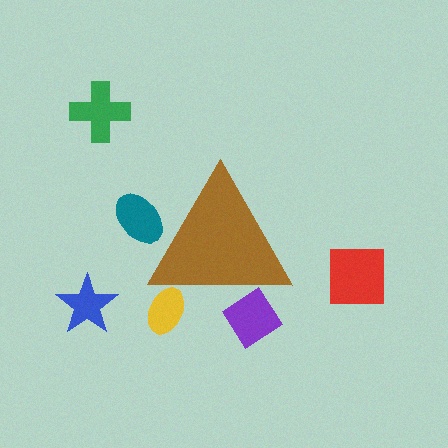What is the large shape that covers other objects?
A brown triangle.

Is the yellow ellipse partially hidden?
Yes, the yellow ellipse is partially hidden behind the brown triangle.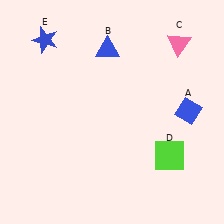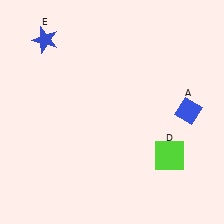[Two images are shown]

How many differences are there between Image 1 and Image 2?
There are 2 differences between the two images.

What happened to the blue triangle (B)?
The blue triangle (B) was removed in Image 2. It was in the top-left area of Image 1.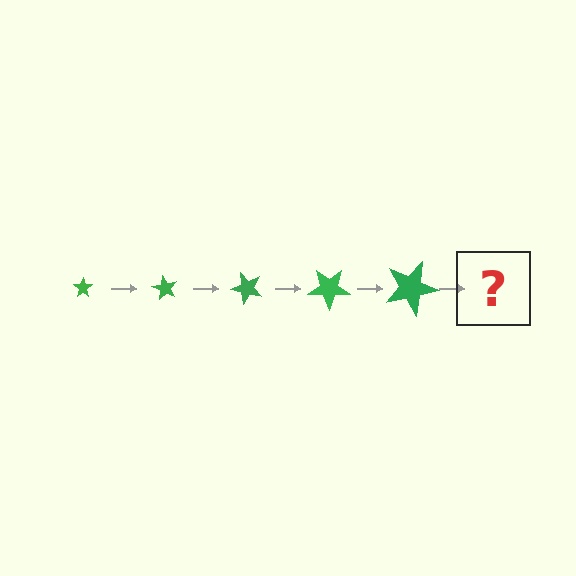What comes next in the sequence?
The next element should be a star, larger than the previous one and rotated 300 degrees from the start.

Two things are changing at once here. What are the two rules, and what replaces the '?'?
The two rules are that the star grows larger each step and it rotates 60 degrees each step. The '?' should be a star, larger than the previous one and rotated 300 degrees from the start.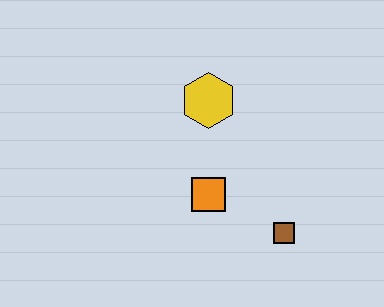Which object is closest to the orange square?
The brown square is closest to the orange square.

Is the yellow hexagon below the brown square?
No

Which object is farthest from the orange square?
The yellow hexagon is farthest from the orange square.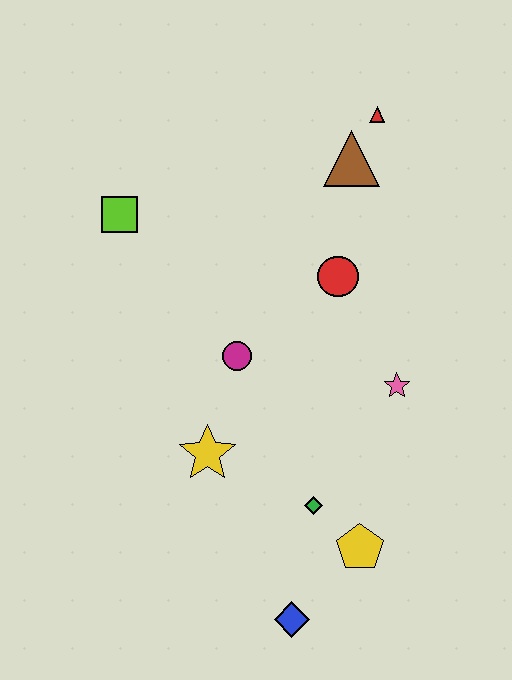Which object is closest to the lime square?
The magenta circle is closest to the lime square.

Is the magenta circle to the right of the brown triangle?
No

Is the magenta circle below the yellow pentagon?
No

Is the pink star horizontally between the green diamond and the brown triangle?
No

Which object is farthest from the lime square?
The blue diamond is farthest from the lime square.